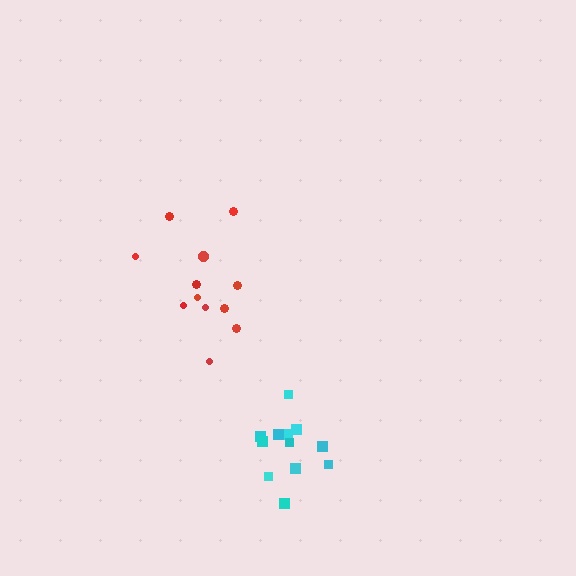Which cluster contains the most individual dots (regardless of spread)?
Red (12).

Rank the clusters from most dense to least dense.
cyan, red.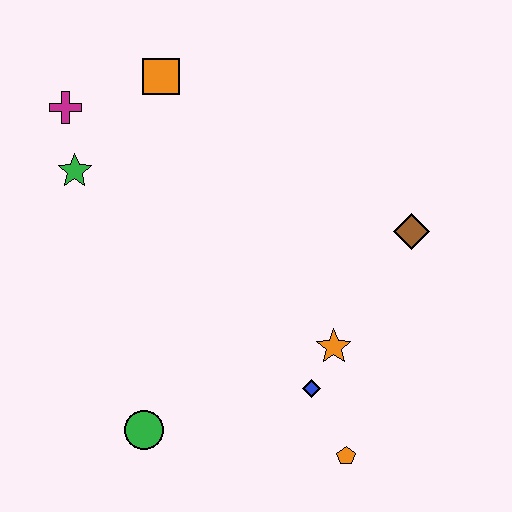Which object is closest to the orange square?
The magenta cross is closest to the orange square.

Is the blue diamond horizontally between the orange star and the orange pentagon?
No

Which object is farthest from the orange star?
The magenta cross is farthest from the orange star.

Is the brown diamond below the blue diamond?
No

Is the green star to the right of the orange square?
No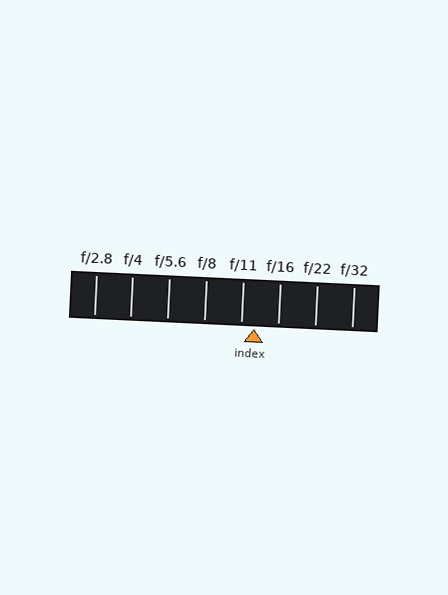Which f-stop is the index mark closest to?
The index mark is closest to f/11.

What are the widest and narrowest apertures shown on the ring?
The widest aperture shown is f/2.8 and the narrowest is f/32.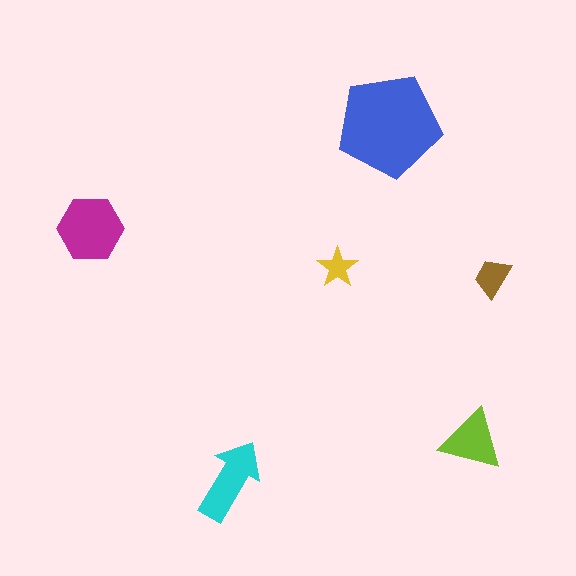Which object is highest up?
The blue pentagon is topmost.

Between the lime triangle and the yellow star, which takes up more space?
The lime triangle.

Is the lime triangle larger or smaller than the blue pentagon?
Smaller.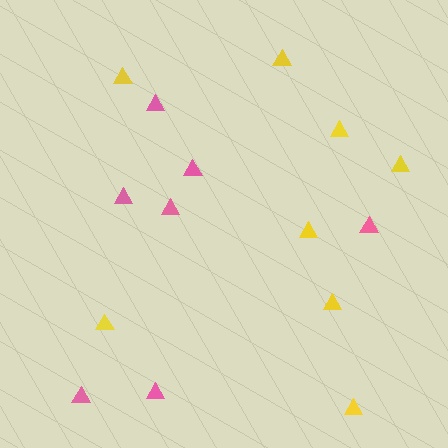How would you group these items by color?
There are 2 groups: one group of pink triangles (7) and one group of yellow triangles (8).